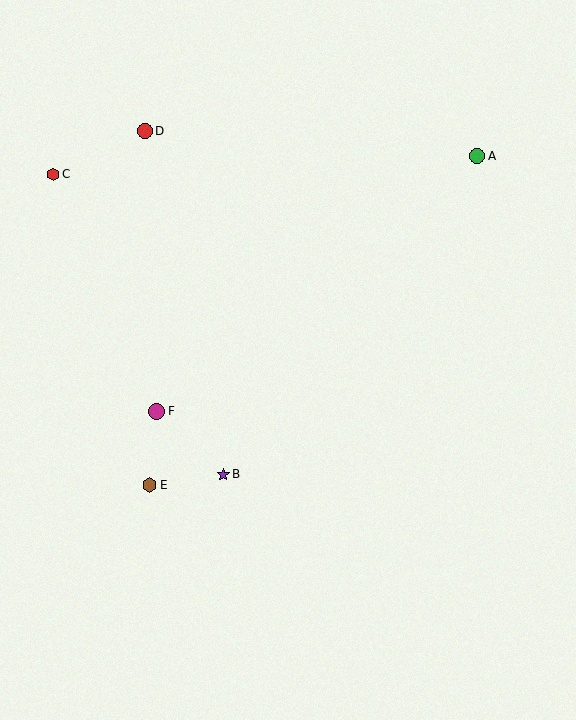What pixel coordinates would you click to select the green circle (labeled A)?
Click at (477, 156) to select the green circle A.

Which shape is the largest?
The magenta circle (labeled F) is the largest.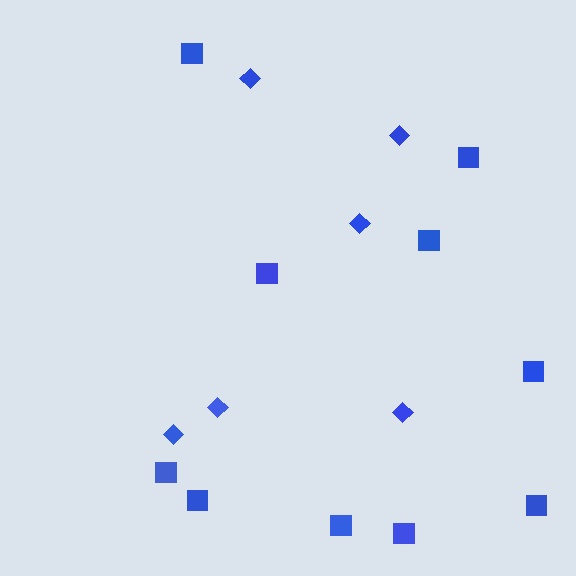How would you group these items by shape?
There are 2 groups: one group of squares (10) and one group of diamonds (6).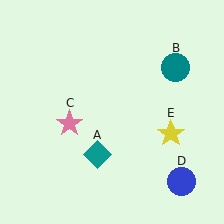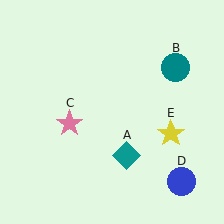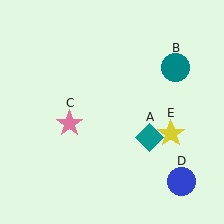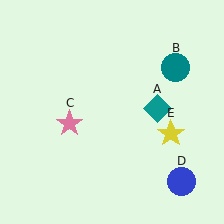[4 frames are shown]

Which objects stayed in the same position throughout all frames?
Teal circle (object B) and pink star (object C) and blue circle (object D) and yellow star (object E) remained stationary.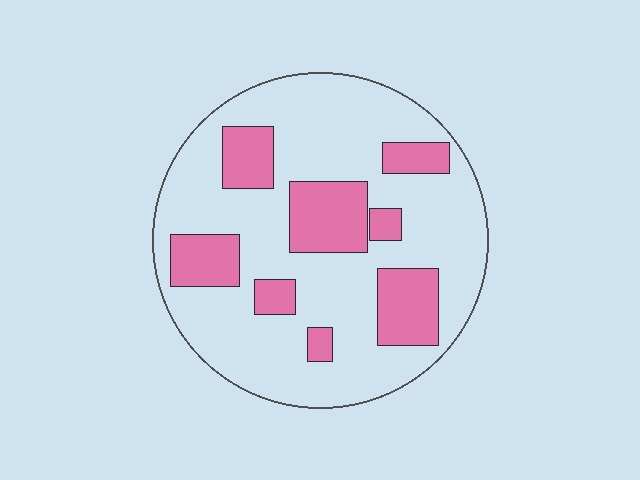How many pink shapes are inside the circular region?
8.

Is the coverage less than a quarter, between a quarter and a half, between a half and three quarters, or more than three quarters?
Between a quarter and a half.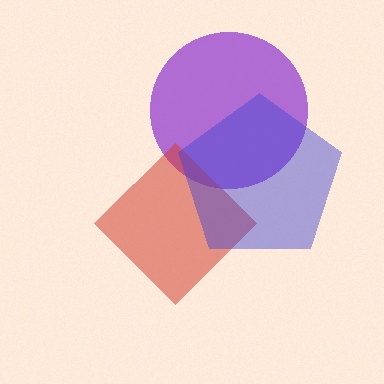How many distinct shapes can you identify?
There are 3 distinct shapes: a purple circle, a red diamond, a blue pentagon.